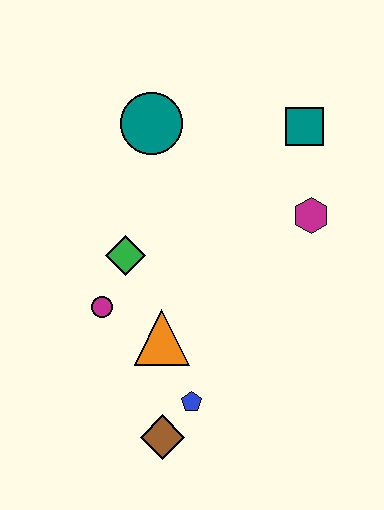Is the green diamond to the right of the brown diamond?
No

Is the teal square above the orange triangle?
Yes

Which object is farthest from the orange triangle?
The teal square is farthest from the orange triangle.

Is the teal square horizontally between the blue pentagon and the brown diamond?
No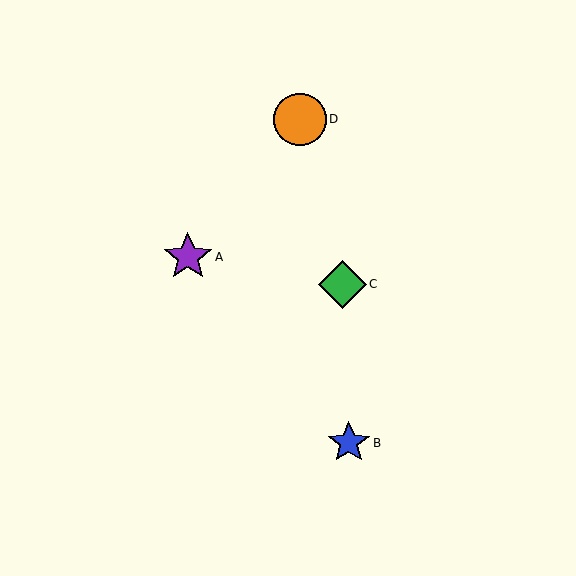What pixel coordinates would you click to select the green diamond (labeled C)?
Click at (342, 284) to select the green diamond C.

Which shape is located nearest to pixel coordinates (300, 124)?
The orange circle (labeled D) at (300, 119) is nearest to that location.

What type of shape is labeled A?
Shape A is a purple star.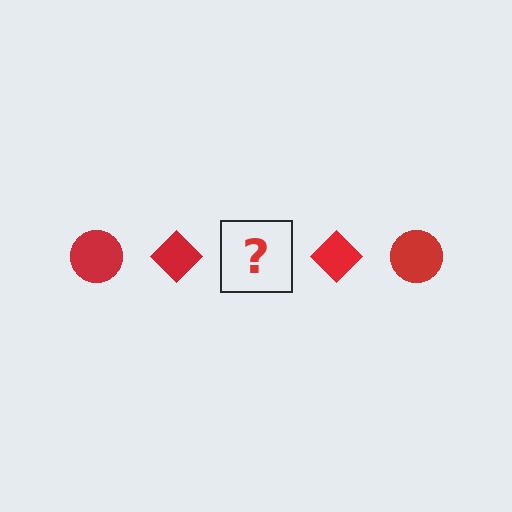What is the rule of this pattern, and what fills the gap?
The rule is that the pattern cycles through circle, diamond shapes in red. The gap should be filled with a red circle.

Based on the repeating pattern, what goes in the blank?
The blank should be a red circle.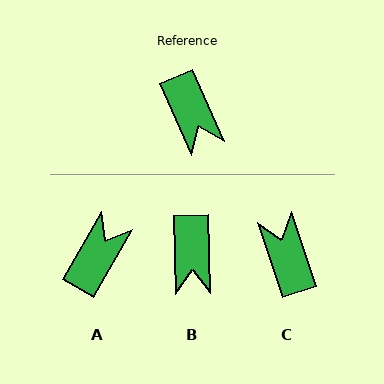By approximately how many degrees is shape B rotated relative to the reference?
Approximately 22 degrees clockwise.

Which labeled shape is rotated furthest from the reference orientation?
C, about 175 degrees away.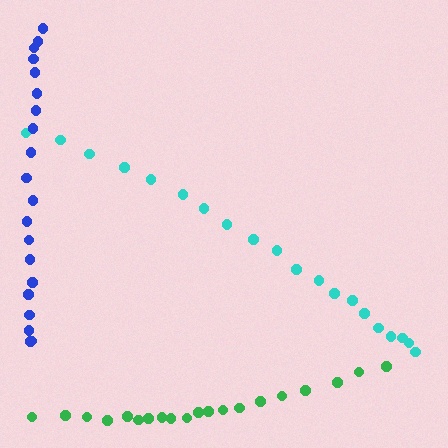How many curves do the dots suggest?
There are 3 distinct paths.